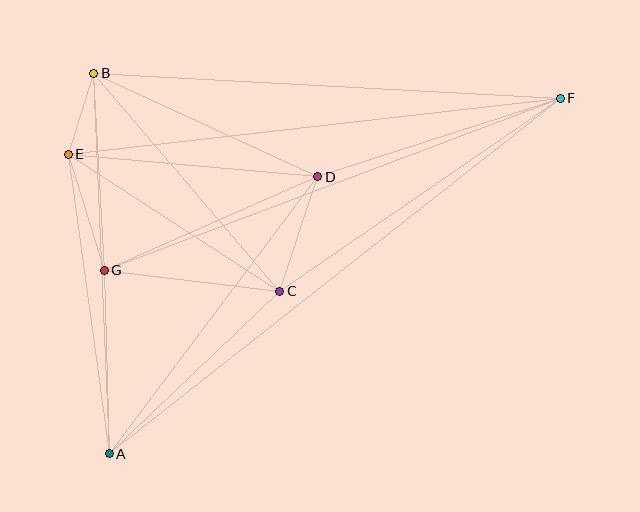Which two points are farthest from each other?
Points A and F are farthest from each other.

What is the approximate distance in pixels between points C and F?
The distance between C and F is approximately 340 pixels.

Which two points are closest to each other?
Points B and E are closest to each other.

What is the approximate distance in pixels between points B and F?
The distance between B and F is approximately 467 pixels.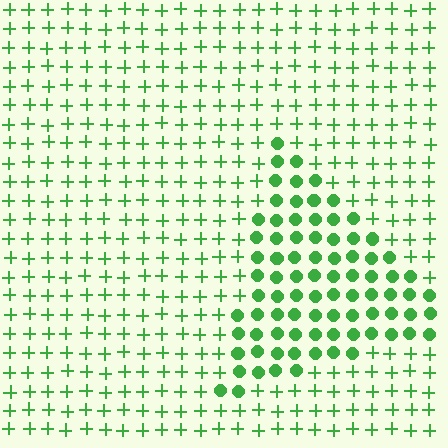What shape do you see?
I see a triangle.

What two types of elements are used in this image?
The image uses circles inside the triangle region and plus signs outside it.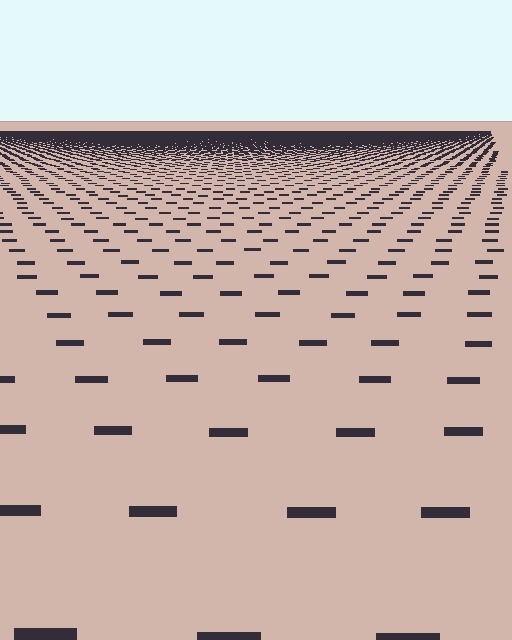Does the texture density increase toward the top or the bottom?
Density increases toward the top.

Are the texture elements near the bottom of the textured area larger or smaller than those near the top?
Larger. Near the bottom, elements are closer to the viewer and appear at a bigger on-screen size.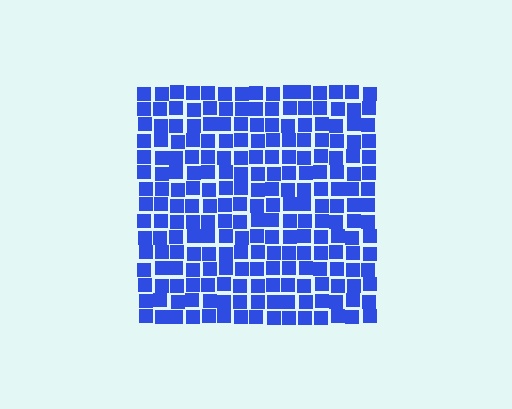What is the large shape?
The large shape is a square.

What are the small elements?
The small elements are squares.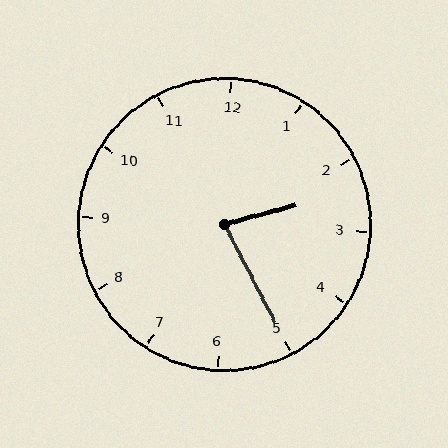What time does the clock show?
2:25.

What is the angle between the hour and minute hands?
Approximately 78 degrees.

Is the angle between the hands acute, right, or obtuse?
It is acute.